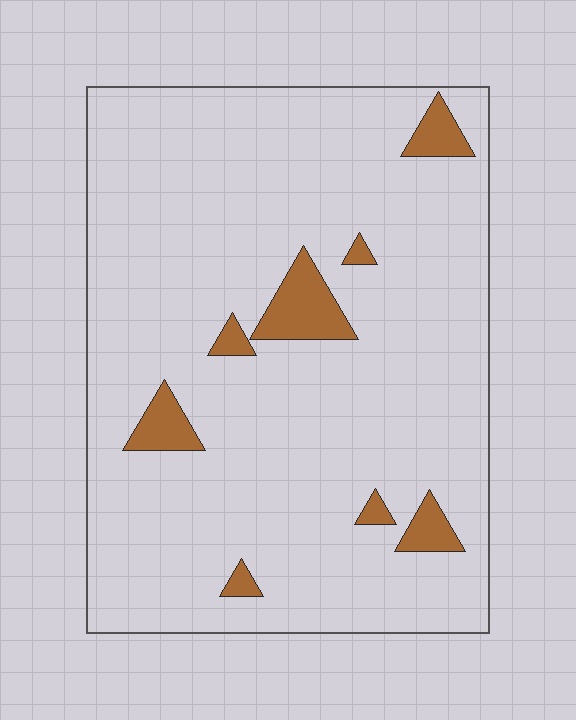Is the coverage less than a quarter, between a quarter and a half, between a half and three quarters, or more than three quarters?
Less than a quarter.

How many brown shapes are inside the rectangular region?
8.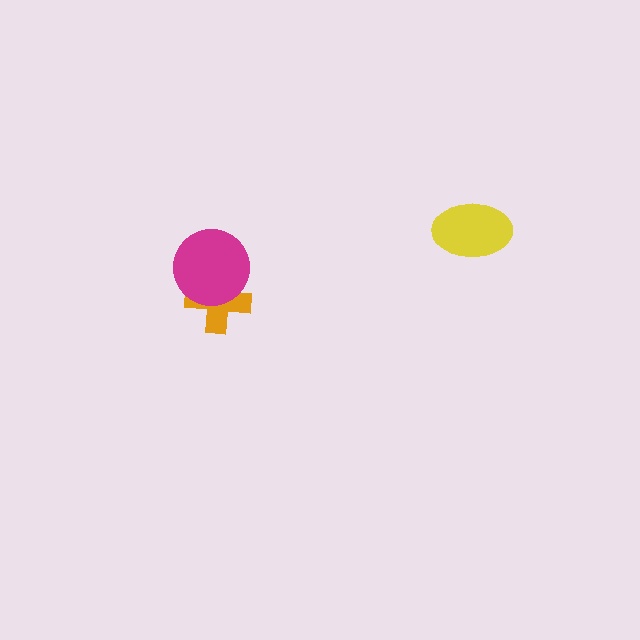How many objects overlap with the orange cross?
1 object overlaps with the orange cross.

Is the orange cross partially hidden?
Yes, it is partially covered by another shape.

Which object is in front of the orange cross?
The magenta circle is in front of the orange cross.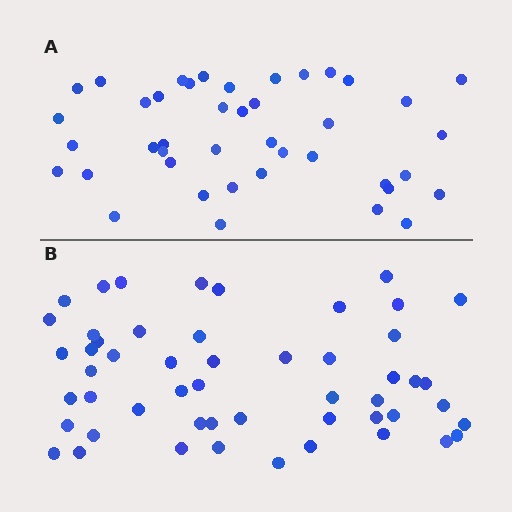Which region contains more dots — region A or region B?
Region B (the bottom region) has more dots.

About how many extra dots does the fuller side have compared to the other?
Region B has roughly 10 or so more dots than region A.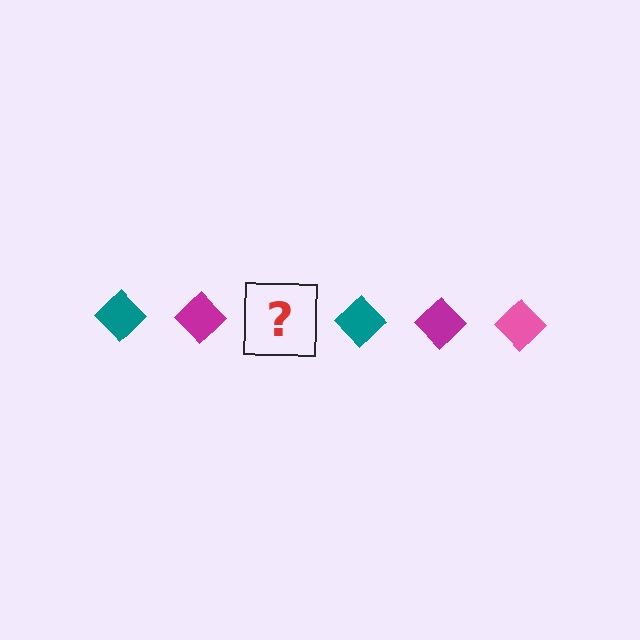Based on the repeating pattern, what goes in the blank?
The blank should be a pink diamond.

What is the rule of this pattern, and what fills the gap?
The rule is that the pattern cycles through teal, magenta, pink diamonds. The gap should be filled with a pink diamond.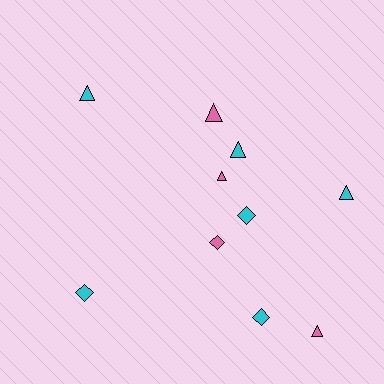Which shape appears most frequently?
Triangle, with 6 objects.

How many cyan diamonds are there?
There are 3 cyan diamonds.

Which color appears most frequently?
Cyan, with 6 objects.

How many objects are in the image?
There are 10 objects.